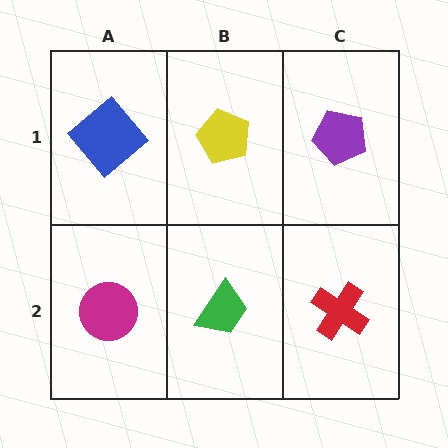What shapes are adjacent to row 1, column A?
A magenta circle (row 2, column A), a yellow pentagon (row 1, column B).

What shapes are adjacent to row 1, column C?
A red cross (row 2, column C), a yellow pentagon (row 1, column B).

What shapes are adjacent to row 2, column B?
A yellow pentagon (row 1, column B), a magenta circle (row 2, column A), a red cross (row 2, column C).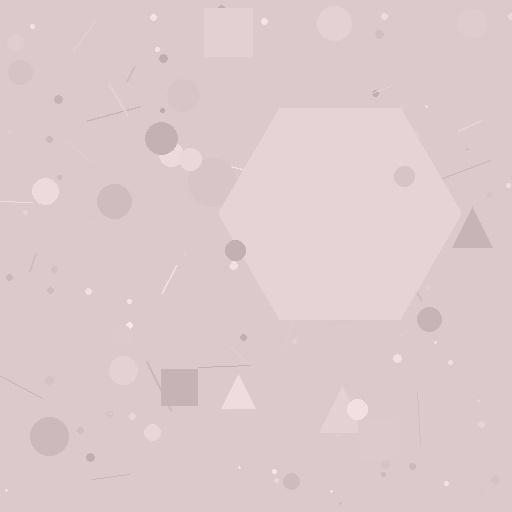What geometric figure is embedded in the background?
A hexagon is embedded in the background.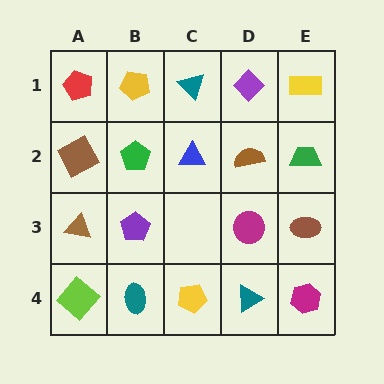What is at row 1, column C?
A teal triangle.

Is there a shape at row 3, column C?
No, that cell is empty.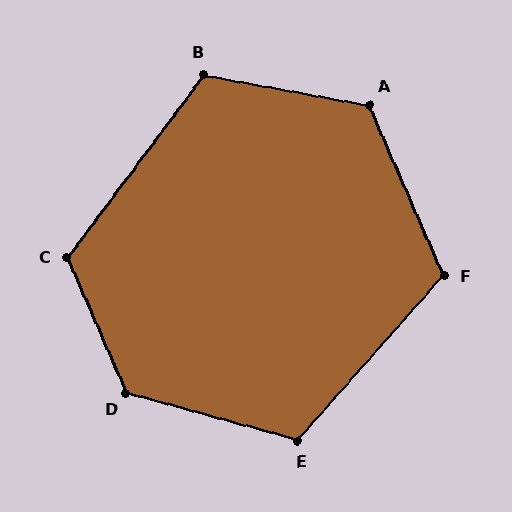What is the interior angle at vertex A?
Approximately 124 degrees (obtuse).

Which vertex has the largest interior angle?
D, at approximately 129 degrees.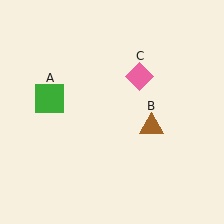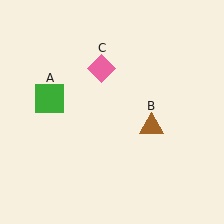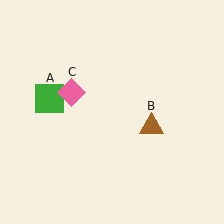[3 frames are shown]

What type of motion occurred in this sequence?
The pink diamond (object C) rotated counterclockwise around the center of the scene.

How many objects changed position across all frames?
1 object changed position: pink diamond (object C).